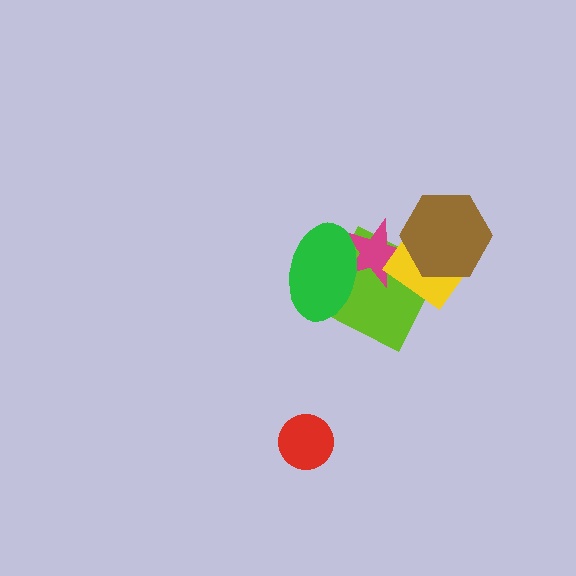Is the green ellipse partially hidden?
No, no other shape covers it.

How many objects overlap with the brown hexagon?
2 objects overlap with the brown hexagon.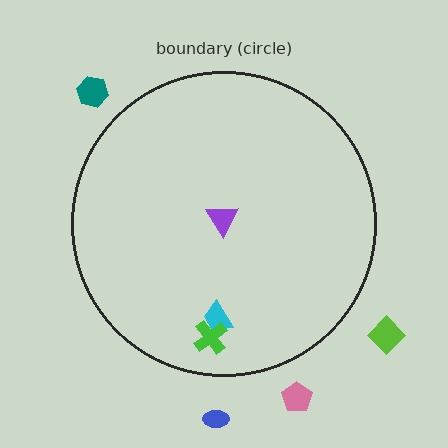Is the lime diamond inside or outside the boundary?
Outside.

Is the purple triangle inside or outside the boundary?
Inside.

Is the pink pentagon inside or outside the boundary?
Outside.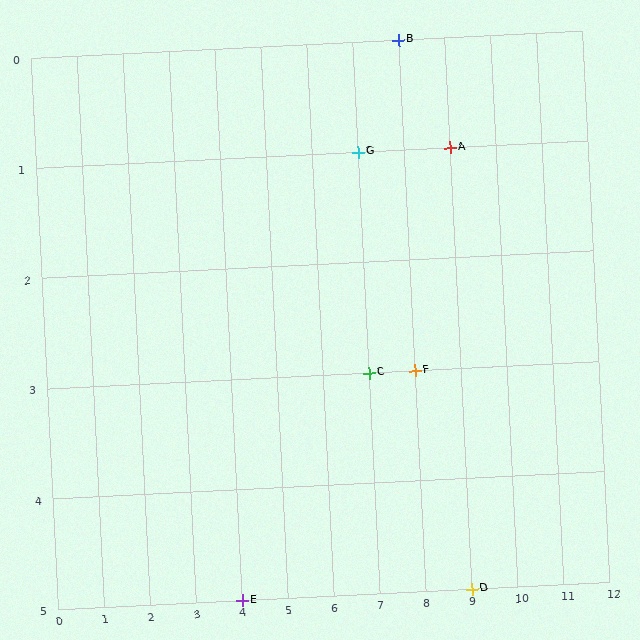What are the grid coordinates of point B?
Point B is at grid coordinates (8, 0).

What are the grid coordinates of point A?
Point A is at grid coordinates (9, 1).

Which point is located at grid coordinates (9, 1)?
Point A is at (9, 1).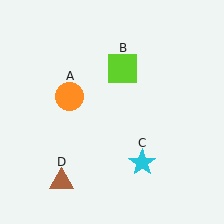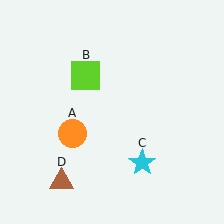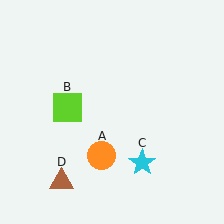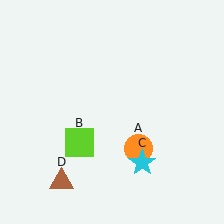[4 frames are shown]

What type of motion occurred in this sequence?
The orange circle (object A), lime square (object B) rotated counterclockwise around the center of the scene.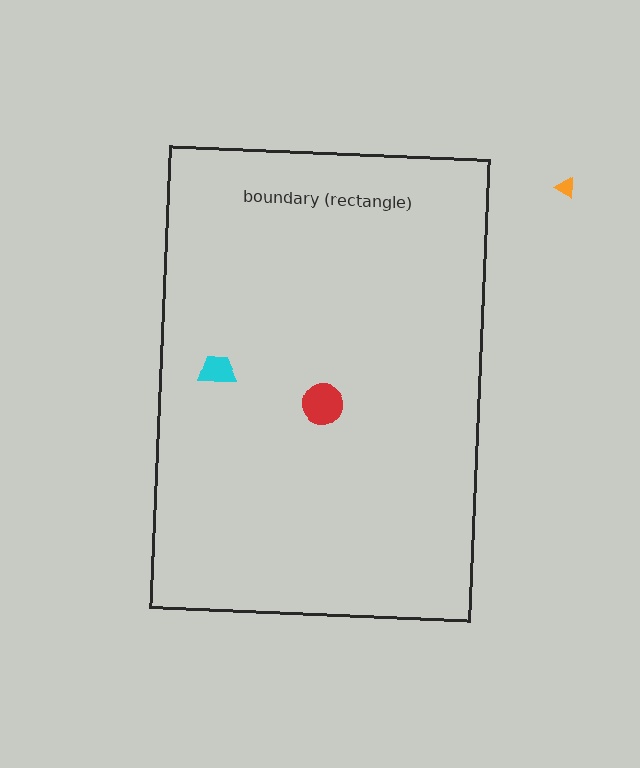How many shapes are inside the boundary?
2 inside, 1 outside.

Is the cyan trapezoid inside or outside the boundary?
Inside.